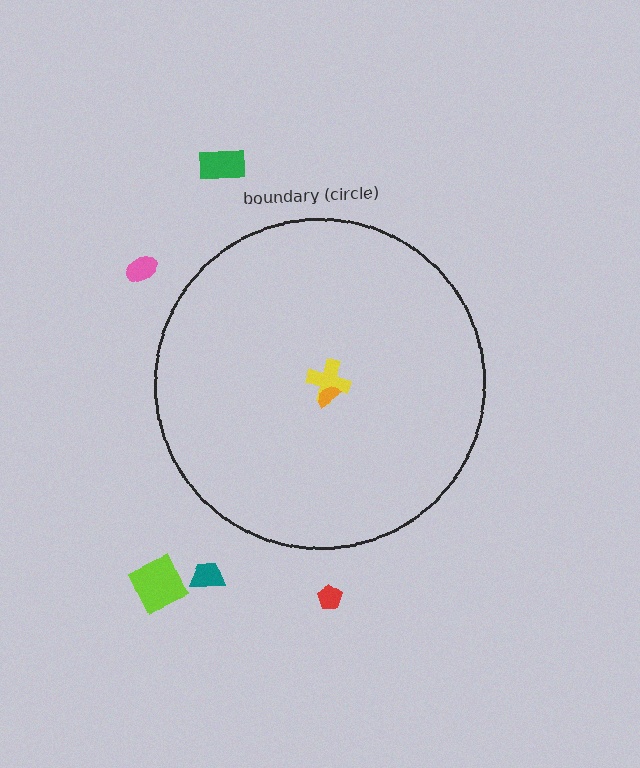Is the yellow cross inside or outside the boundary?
Inside.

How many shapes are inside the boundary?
2 inside, 5 outside.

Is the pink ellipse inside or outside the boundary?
Outside.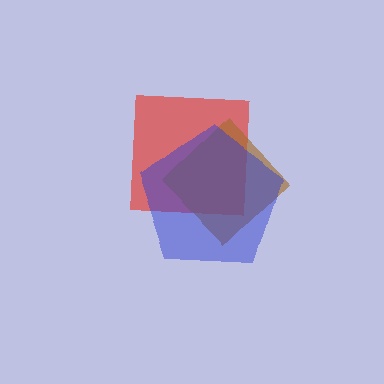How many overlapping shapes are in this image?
There are 3 overlapping shapes in the image.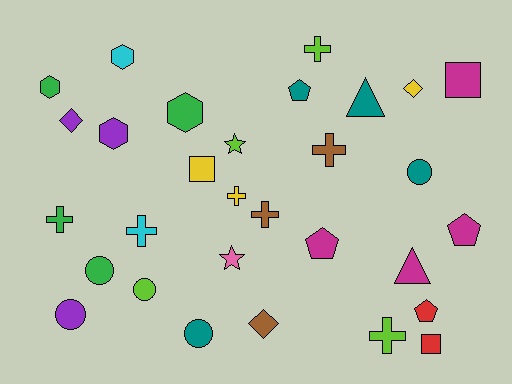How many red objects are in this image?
There are 2 red objects.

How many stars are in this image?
There are 2 stars.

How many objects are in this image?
There are 30 objects.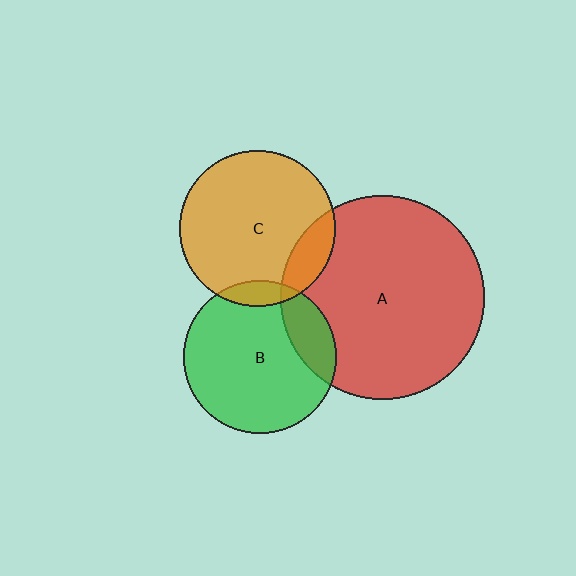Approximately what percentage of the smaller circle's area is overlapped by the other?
Approximately 20%.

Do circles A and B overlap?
Yes.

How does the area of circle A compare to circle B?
Approximately 1.8 times.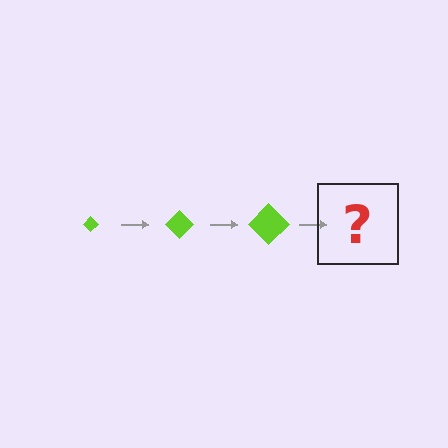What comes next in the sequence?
The next element should be a lime diamond, larger than the previous one.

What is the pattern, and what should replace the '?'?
The pattern is that the diamond gets progressively larger each step. The '?' should be a lime diamond, larger than the previous one.